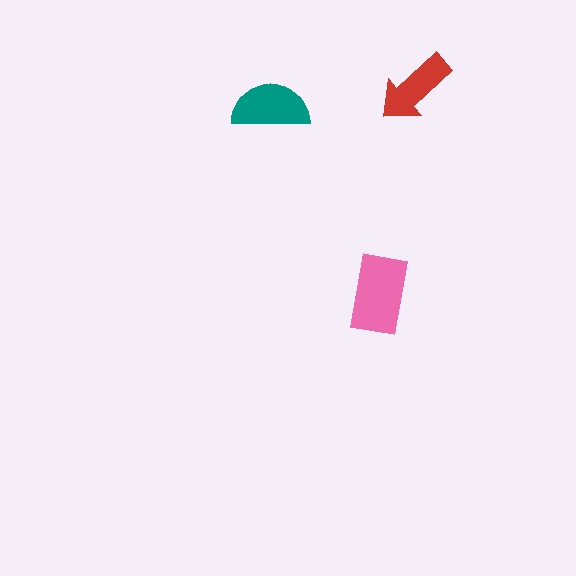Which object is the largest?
The pink rectangle.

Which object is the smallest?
The red arrow.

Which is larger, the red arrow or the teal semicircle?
The teal semicircle.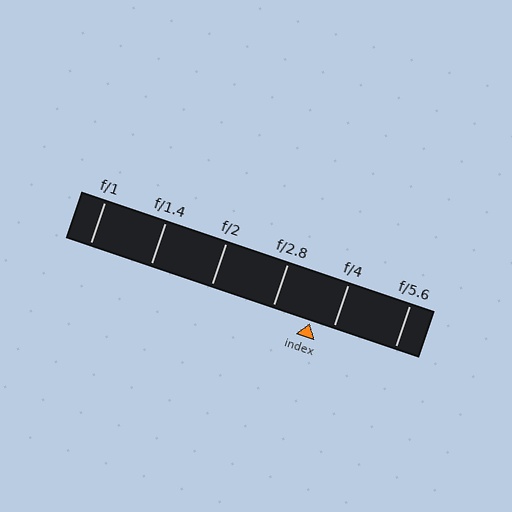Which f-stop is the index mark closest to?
The index mark is closest to f/4.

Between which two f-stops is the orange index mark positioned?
The index mark is between f/2.8 and f/4.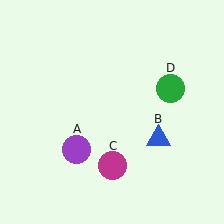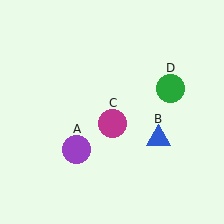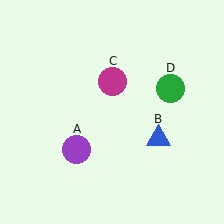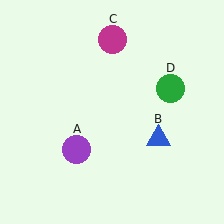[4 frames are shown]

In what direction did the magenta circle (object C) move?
The magenta circle (object C) moved up.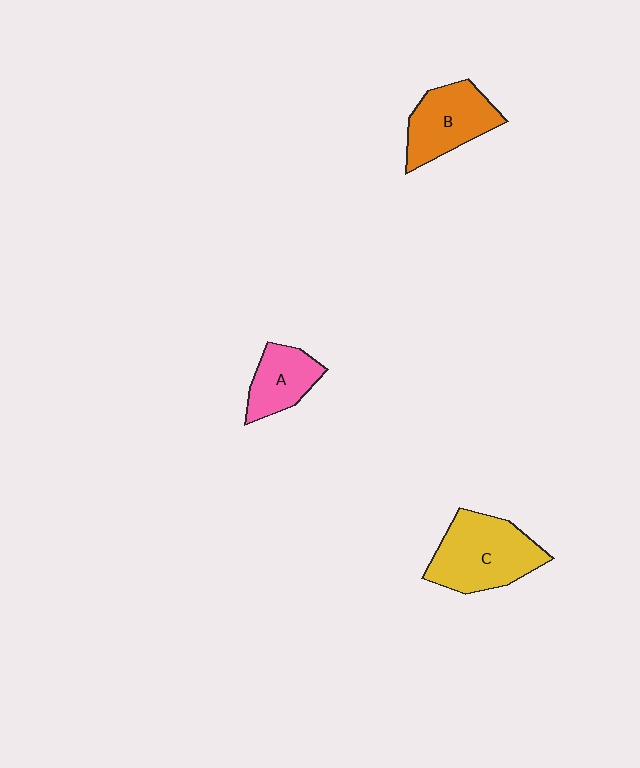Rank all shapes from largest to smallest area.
From largest to smallest: C (yellow), B (orange), A (pink).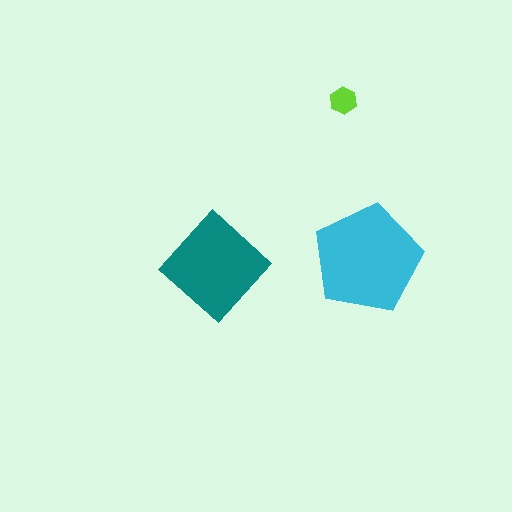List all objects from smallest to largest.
The lime hexagon, the teal diamond, the cyan pentagon.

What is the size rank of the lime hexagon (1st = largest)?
3rd.